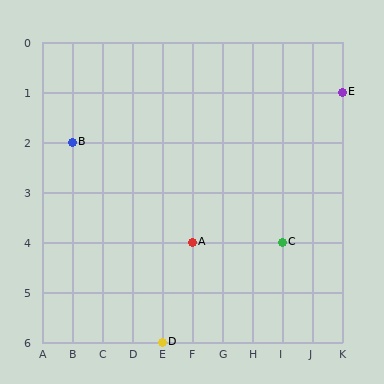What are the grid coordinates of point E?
Point E is at grid coordinates (K, 1).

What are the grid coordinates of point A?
Point A is at grid coordinates (F, 4).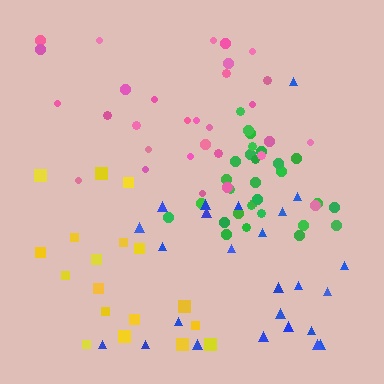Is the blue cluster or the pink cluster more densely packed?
Pink.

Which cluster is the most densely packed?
Green.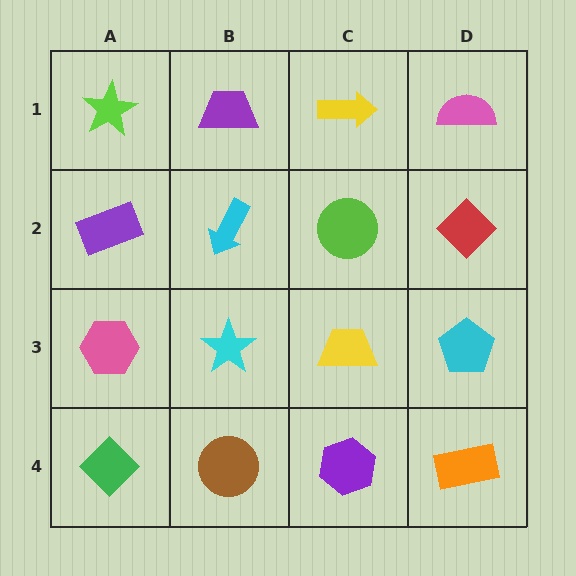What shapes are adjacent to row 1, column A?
A purple rectangle (row 2, column A), a purple trapezoid (row 1, column B).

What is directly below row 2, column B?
A cyan star.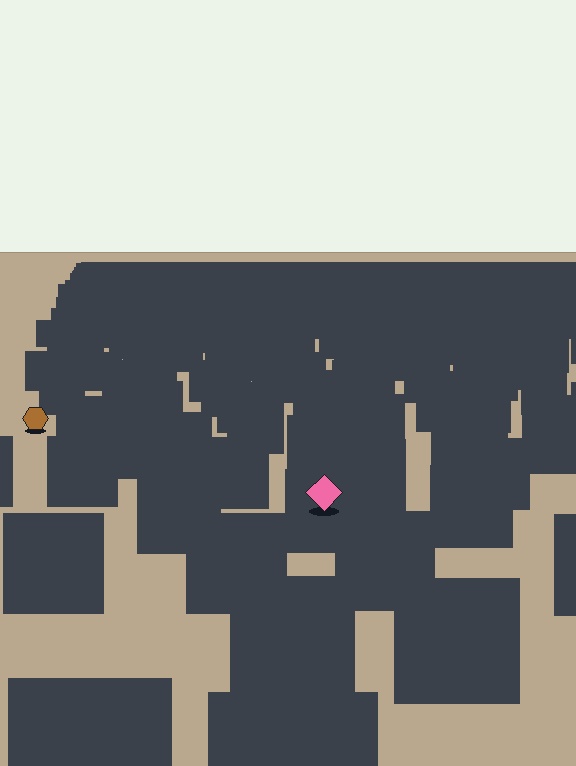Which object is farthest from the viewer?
The brown hexagon is farthest from the viewer. It appears smaller and the ground texture around it is denser.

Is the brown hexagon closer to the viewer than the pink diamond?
No. The pink diamond is closer — you can tell from the texture gradient: the ground texture is coarser near it.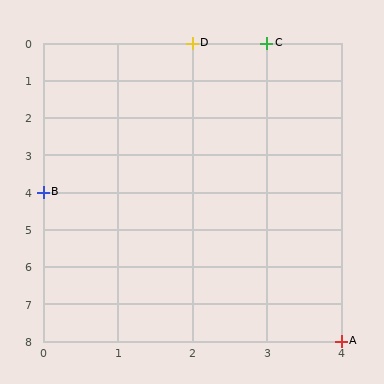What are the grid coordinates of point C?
Point C is at grid coordinates (3, 0).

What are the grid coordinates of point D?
Point D is at grid coordinates (2, 0).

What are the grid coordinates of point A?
Point A is at grid coordinates (4, 8).